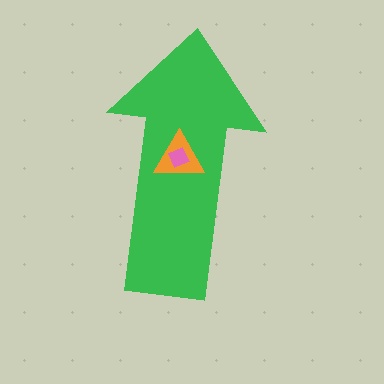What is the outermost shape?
The green arrow.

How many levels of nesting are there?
3.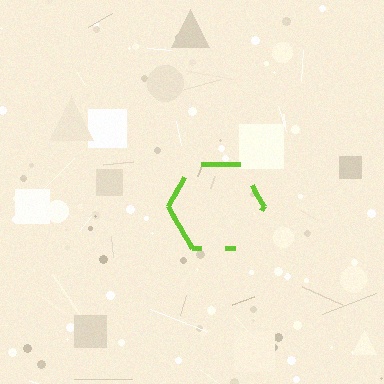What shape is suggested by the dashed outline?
The dashed outline suggests a hexagon.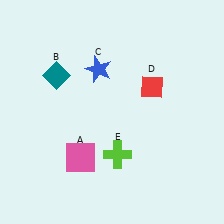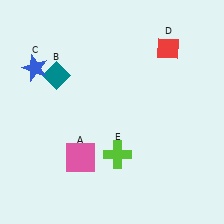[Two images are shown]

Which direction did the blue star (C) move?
The blue star (C) moved left.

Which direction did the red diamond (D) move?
The red diamond (D) moved up.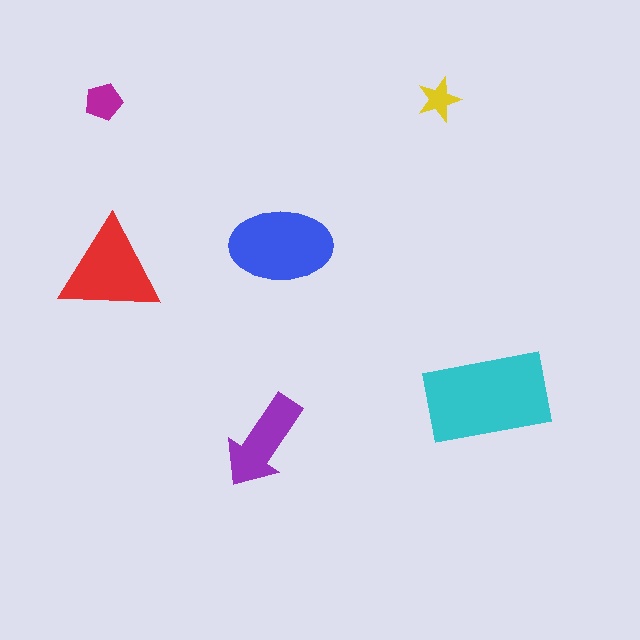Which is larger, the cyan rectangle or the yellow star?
The cyan rectangle.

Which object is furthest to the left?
The magenta pentagon is leftmost.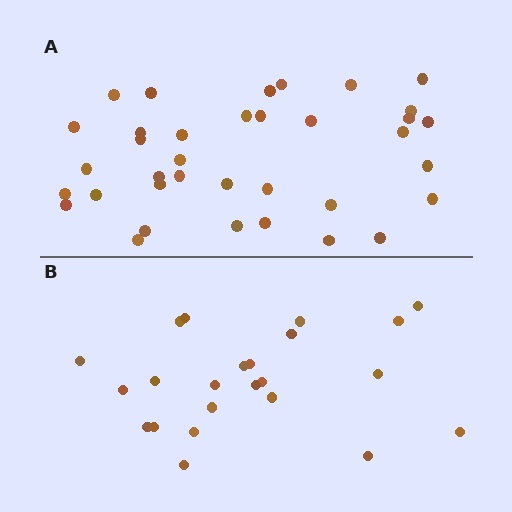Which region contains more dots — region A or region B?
Region A (the top region) has more dots.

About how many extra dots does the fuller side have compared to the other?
Region A has approximately 15 more dots than region B.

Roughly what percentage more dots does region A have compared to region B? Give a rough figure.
About 55% more.